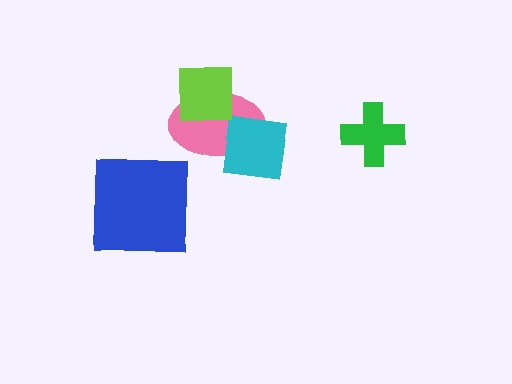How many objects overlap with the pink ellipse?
2 objects overlap with the pink ellipse.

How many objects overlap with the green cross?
0 objects overlap with the green cross.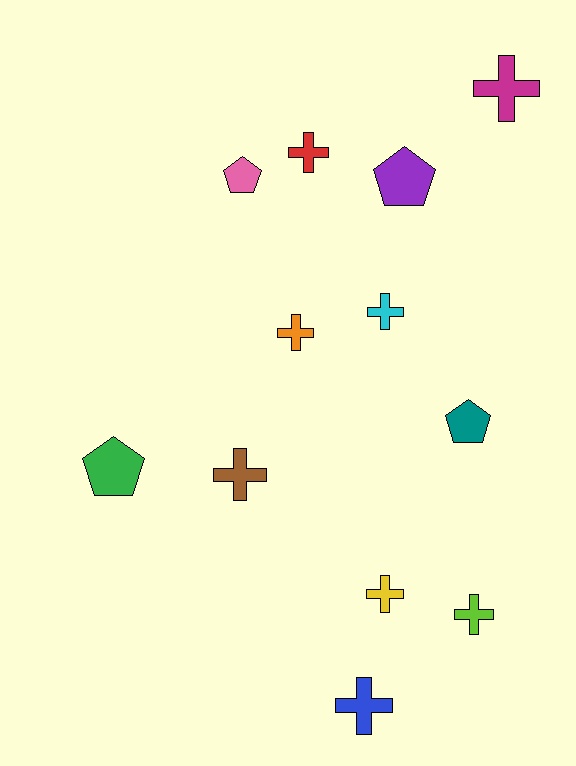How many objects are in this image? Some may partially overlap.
There are 12 objects.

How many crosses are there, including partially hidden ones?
There are 8 crosses.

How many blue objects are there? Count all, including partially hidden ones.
There is 1 blue object.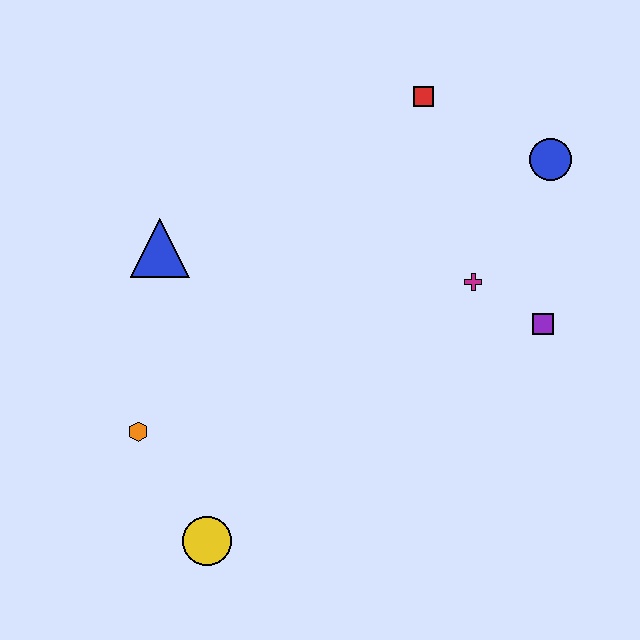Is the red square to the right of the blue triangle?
Yes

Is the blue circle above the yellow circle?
Yes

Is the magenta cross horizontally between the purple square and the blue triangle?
Yes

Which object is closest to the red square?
The blue circle is closest to the red square.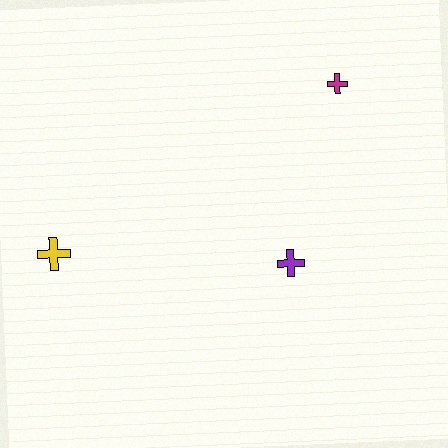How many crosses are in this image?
There are 3 crosses.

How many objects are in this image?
There are 3 objects.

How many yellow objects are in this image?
There is 1 yellow object.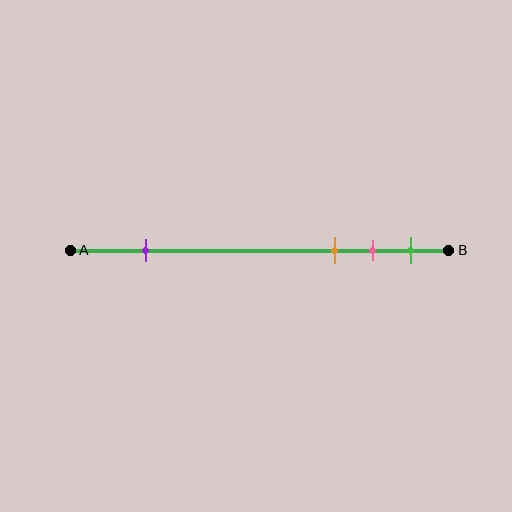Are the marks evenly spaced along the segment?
No, the marks are not evenly spaced.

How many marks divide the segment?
There are 4 marks dividing the segment.